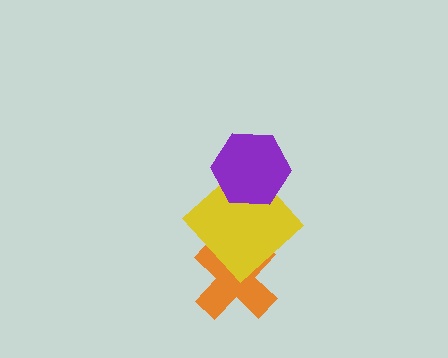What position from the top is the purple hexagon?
The purple hexagon is 1st from the top.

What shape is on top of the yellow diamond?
The purple hexagon is on top of the yellow diamond.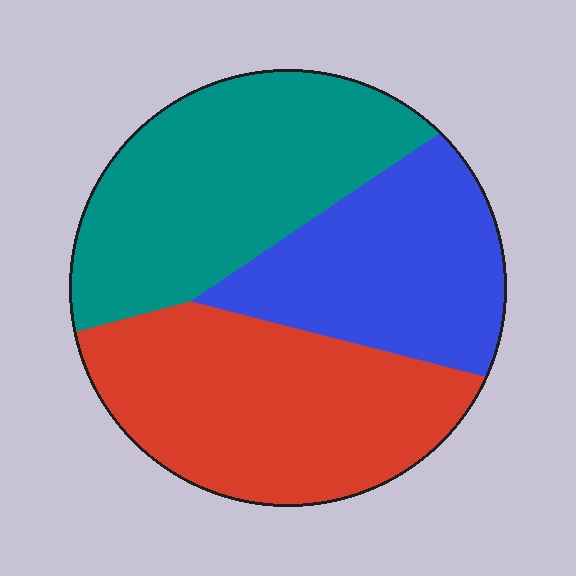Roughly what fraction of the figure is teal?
Teal covers about 35% of the figure.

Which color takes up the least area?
Blue, at roughly 25%.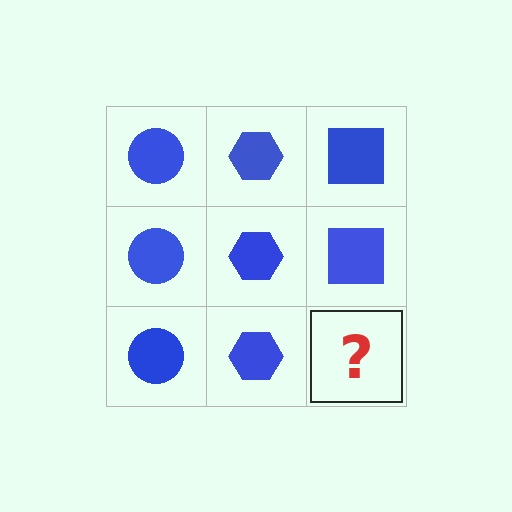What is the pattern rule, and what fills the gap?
The rule is that each column has a consistent shape. The gap should be filled with a blue square.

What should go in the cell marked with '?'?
The missing cell should contain a blue square.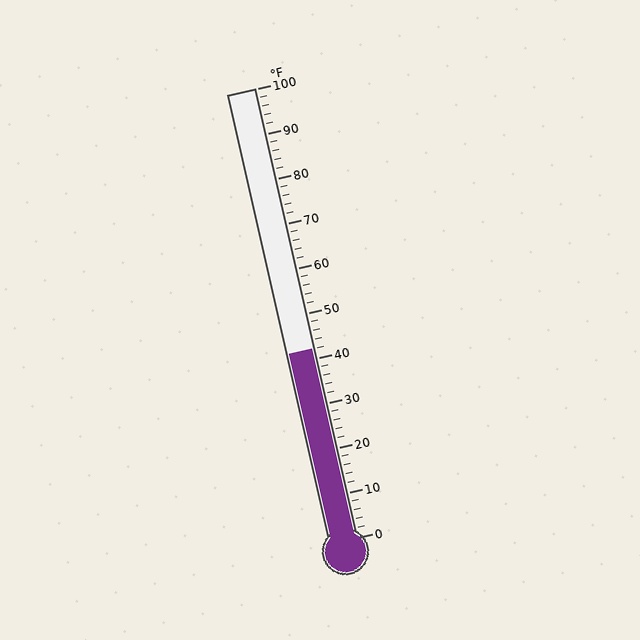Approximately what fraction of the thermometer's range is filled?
The thermometer is filled to approximately 40% of its range.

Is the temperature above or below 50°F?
The temperature is below 50°F.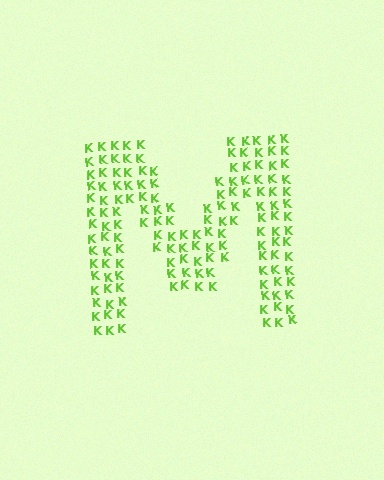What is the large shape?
The large shape is the letter M.